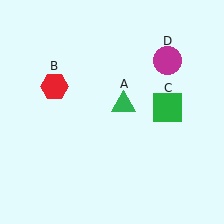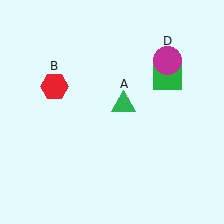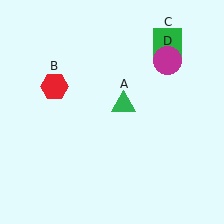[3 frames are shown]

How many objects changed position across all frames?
1 object changed position: green square (object C).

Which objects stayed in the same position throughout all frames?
Green triangle (object A) and red hexagon (object B) and magenta circle (object D) remained stationary.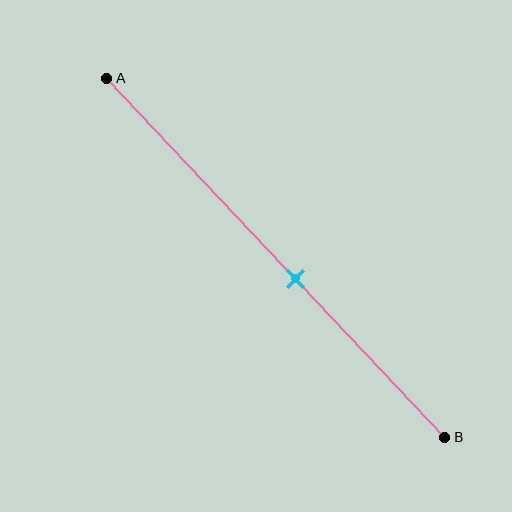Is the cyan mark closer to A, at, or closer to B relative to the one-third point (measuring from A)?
The cyan mark is closer to point B than the one-third point of segment AB.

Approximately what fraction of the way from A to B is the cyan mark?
The cyan mark is approximately 55% of the way from A to B.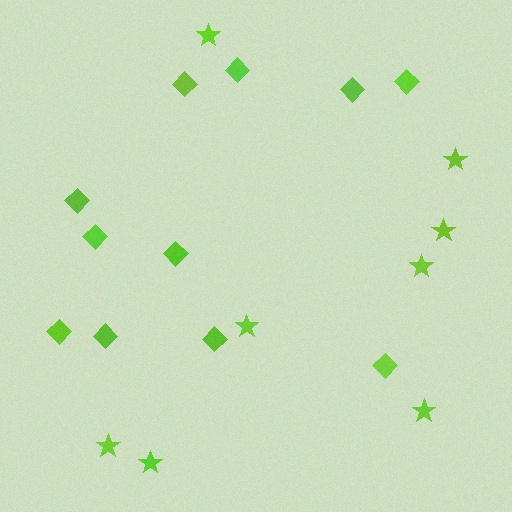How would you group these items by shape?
There are 2 groups: one group of diamonds (11) and one group of stars (8).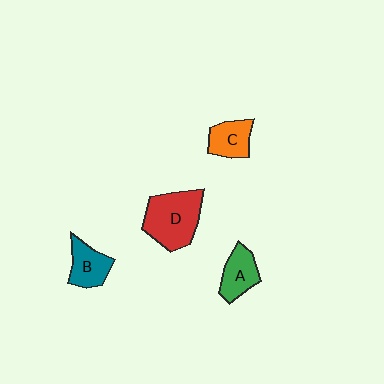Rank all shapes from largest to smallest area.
From largest to smallest: D (red), B (teal), A (green), C (orange).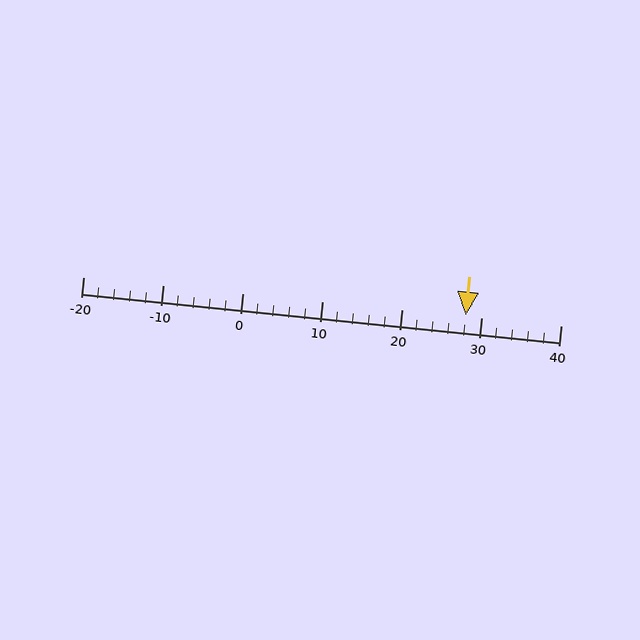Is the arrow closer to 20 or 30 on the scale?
The arrow is closer to 30.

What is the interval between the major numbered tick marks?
The major tick marks are spaced 10 units apart.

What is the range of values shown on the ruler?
The ruler shows values from -20 to 40.